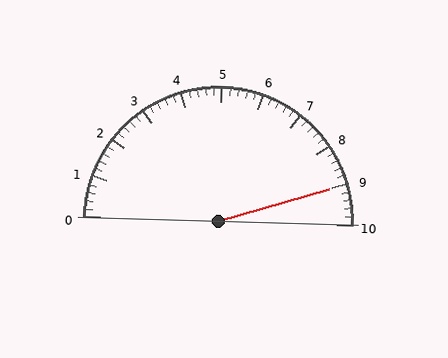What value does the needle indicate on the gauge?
The needle indicates approximately 9.0.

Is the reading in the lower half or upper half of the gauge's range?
The reading is in the upper half of the range (0 to 10).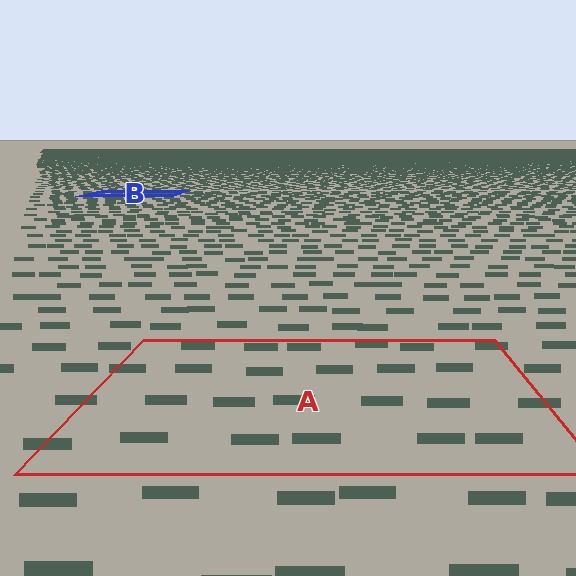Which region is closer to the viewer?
Region A is closer. The texture elements there are larger and more spread out.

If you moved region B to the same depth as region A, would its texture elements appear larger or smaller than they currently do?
They would appear larger. At a closer depth, the same texture elements are projected at a bigger on-screen size.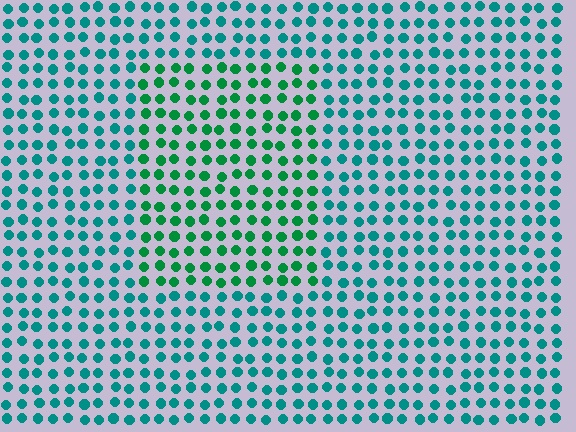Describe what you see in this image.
The image is filled with small teal elements in a uniform arrangement. A rectangle-shaped region is visible where the elements are tinted to a slightly different hue, forming a subtle color boundary.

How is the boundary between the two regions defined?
The boundary is defined purely by a slight shift in hue (about 32 degrees). Spacing, size, and orientation are identical on both sides.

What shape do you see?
I see a rectangle.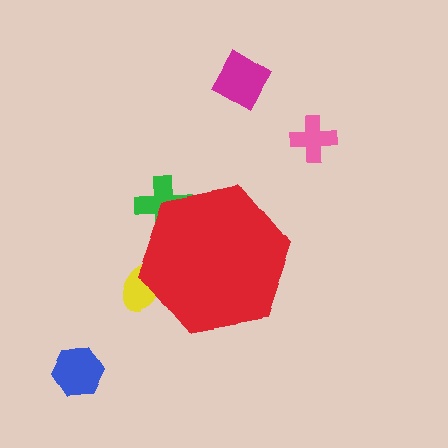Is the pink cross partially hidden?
No, the pink cross is fully visible.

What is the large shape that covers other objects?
A red hexagon.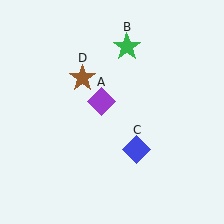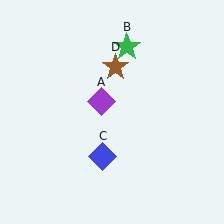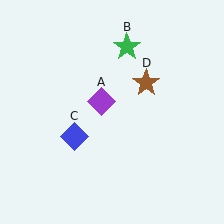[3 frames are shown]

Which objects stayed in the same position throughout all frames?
Purple diamond (object A) and green star (object B) remained stationary.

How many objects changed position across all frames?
2 objects changed position: blue diamond (object C), brown star (object D).